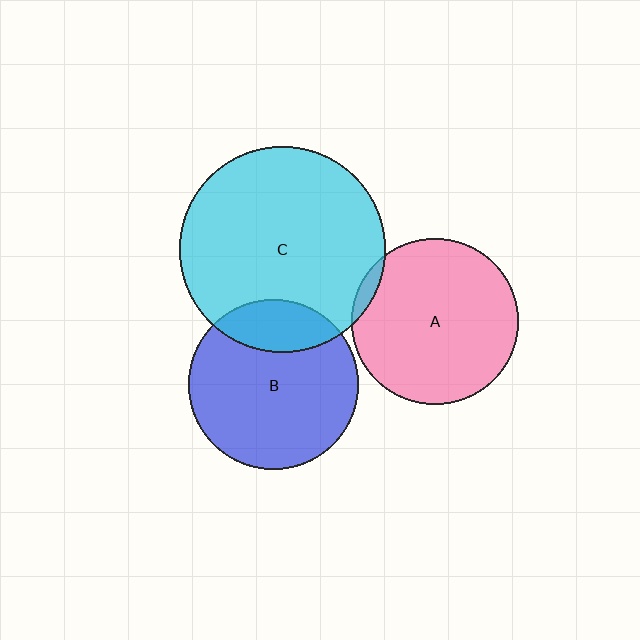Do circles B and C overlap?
Yes.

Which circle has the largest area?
Circle C (cyan).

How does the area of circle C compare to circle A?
Approximately 1.5 times.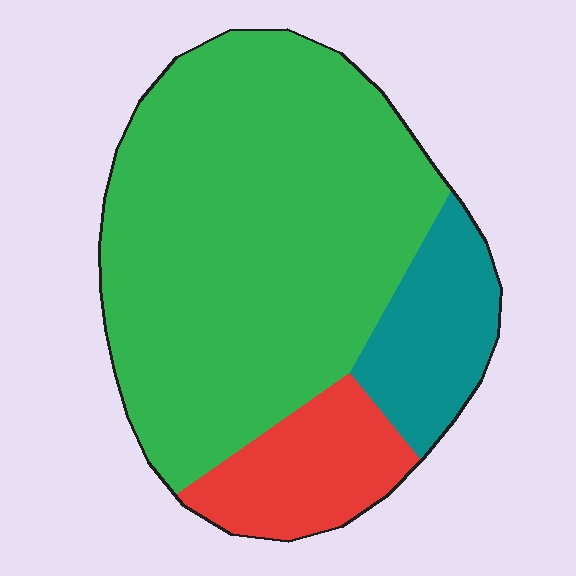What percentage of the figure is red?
Red takes up about one eighth (1/8) of the figure.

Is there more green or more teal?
Green.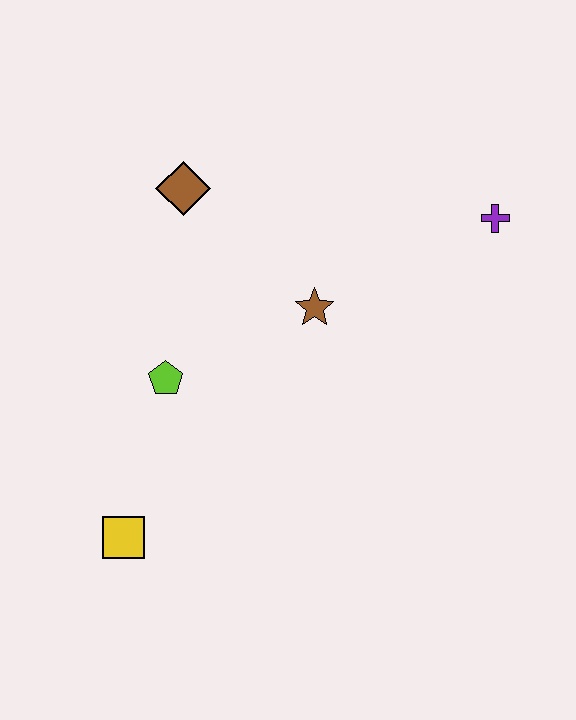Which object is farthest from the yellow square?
The purple cross is farthest from the yellow square.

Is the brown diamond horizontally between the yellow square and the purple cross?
Yes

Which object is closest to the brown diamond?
The brown star is closest to the brown diamond.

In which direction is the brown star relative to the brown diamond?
The brown star is to the right of the brown diamond.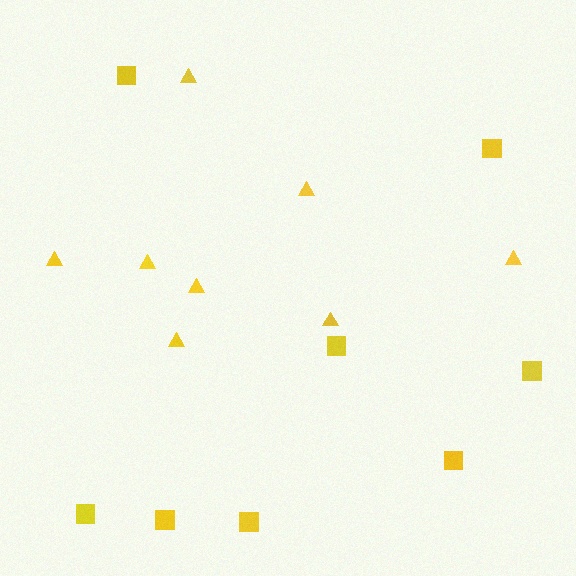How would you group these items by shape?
There are 2 groups: one group of squares (8) and one group of triangles (8).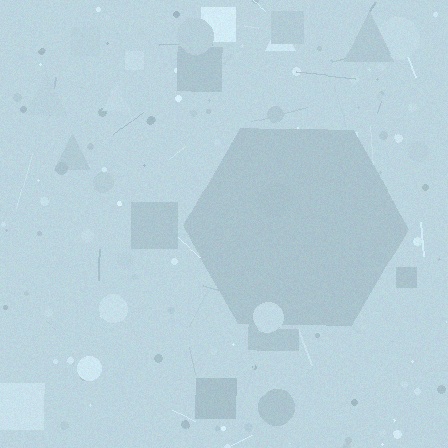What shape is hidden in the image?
A hexagon is hidden in the image.